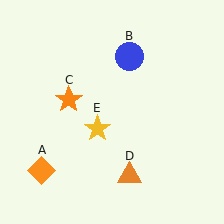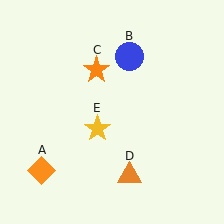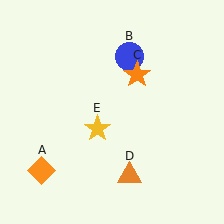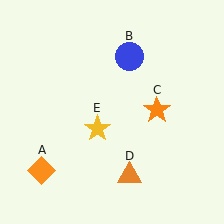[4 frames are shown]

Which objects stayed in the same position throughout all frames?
Orange diamond (object A) and blue circle (object B) and orange triangle (object D) and yellow star (object E) remained stationary.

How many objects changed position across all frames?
1 object changed position: orange star (object C).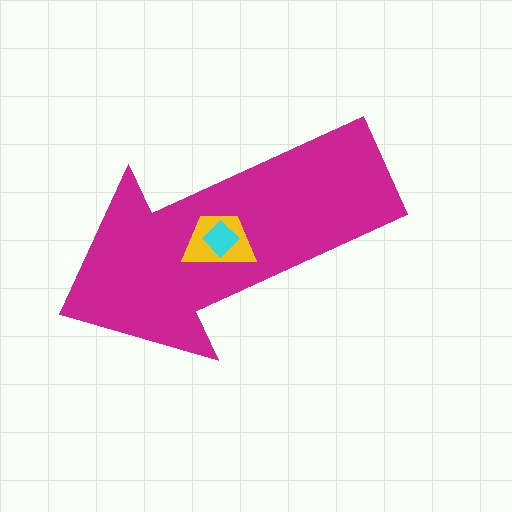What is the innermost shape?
The cyan diamond.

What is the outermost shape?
The magenta arrow.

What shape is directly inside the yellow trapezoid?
The cyan diamond.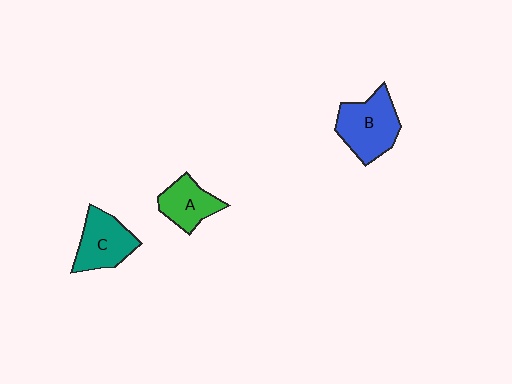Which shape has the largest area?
Shape B (blue).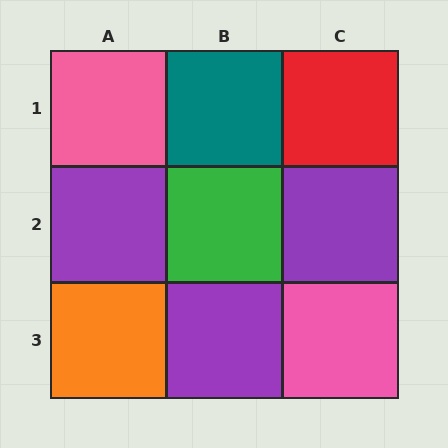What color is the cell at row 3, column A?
Orange.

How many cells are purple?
3 cells are purple.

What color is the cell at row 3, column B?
Purple.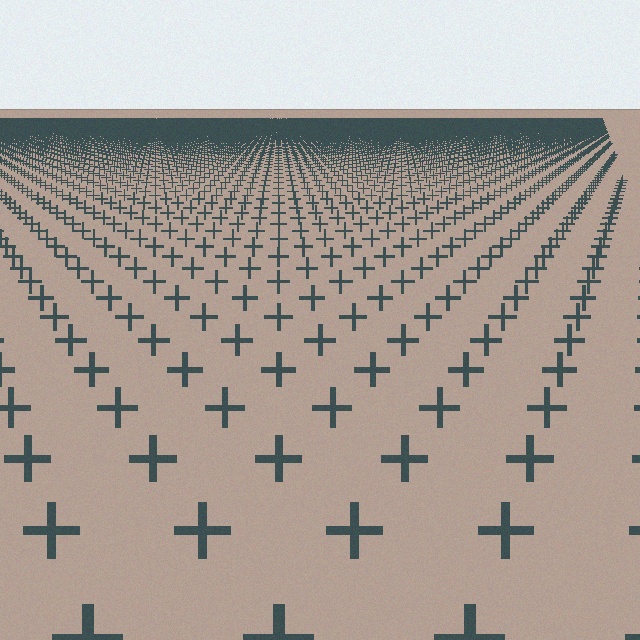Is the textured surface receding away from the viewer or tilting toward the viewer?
The surface is receding away from the viewer. Texture elements get smaller and denser toward the top.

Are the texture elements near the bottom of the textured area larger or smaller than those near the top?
Larger. Near the bottom, elements are closer to the viewer and appear at a bigger on-screen size.